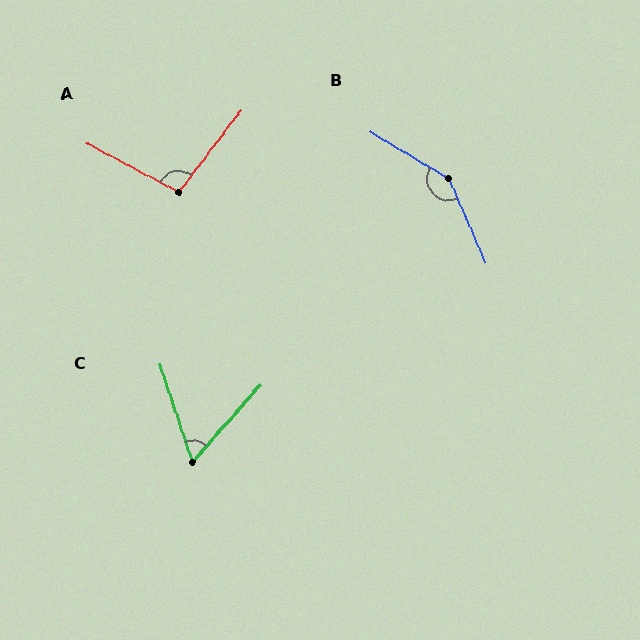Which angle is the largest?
B, at approximately 145 degrees.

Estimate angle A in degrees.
Approximately 99 degrees.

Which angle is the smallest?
C, at approximately 60 degrees.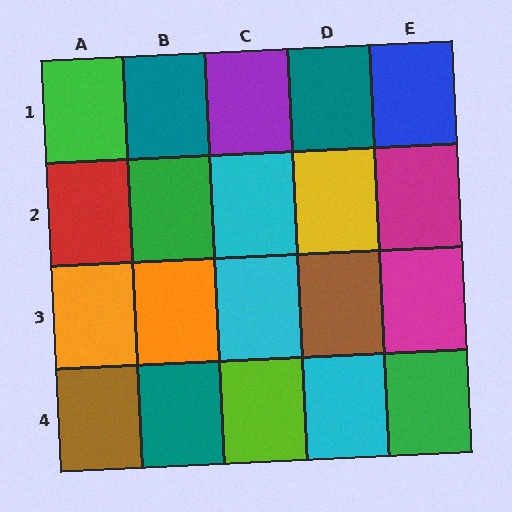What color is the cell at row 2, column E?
Magenta.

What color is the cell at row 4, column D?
Cyan.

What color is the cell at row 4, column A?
Brown.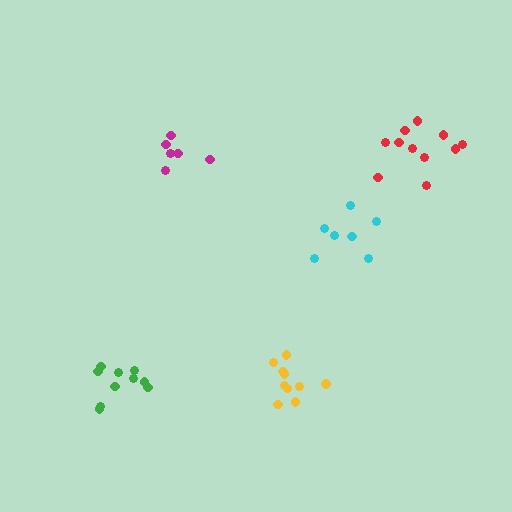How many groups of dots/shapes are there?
There are 5 groups.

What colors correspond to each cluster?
The clusters are colored: red, magenta, green, yellow, cyan.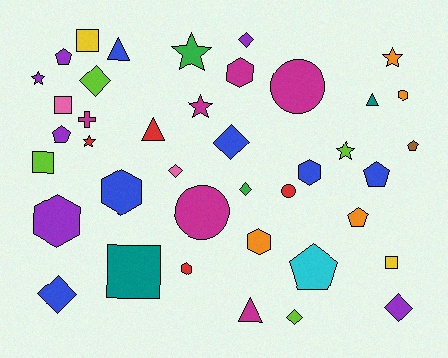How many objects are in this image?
There are 40 objects.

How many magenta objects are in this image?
There are 6 magenta objects.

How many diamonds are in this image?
There are 8 diamonds.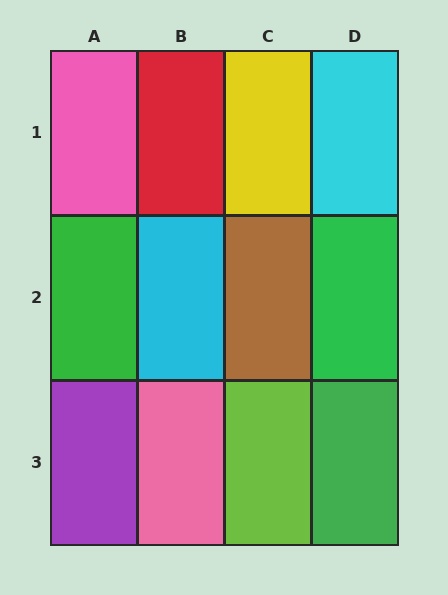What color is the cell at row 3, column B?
Pink.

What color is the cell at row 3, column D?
Green.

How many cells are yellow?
1 cell is yellow.